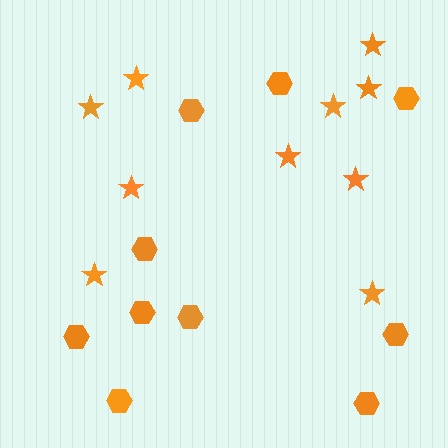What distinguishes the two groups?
There are 2 groups: one group of hexagons (10) and one group of stars (10).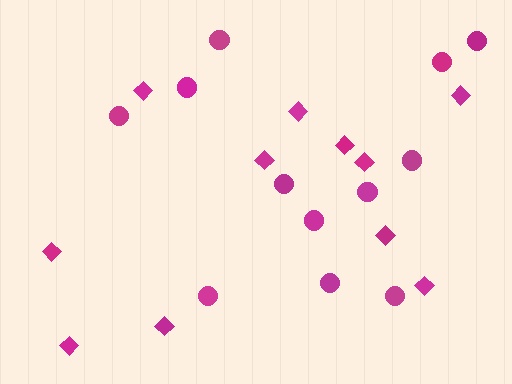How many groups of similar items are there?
There are 2 groups: one group of diamonds (11) and one group of circles (12).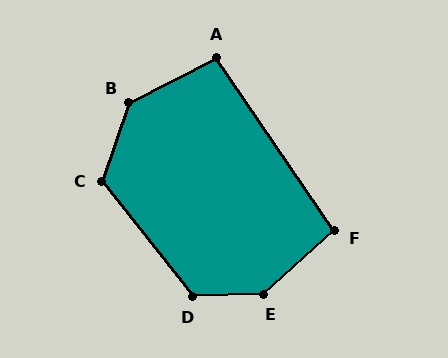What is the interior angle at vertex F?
Approximately 98 degrees (obtuse).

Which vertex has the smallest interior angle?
A, at approximately 97 degrees.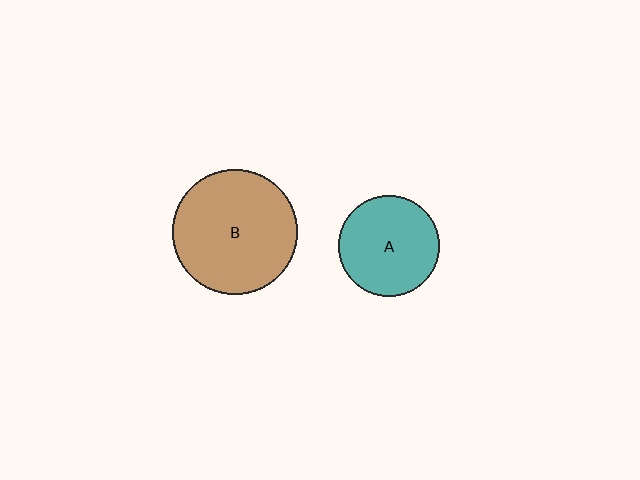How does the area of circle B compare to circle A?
Approximately 1.5 times.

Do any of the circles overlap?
No, none of the circles overlap.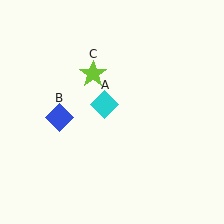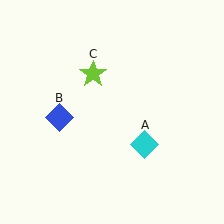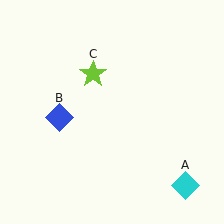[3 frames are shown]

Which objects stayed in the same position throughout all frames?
Blue diamond (object B) and lime star (object C) remained stationary.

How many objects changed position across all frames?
1 object changed position: cyan diamond (object A).